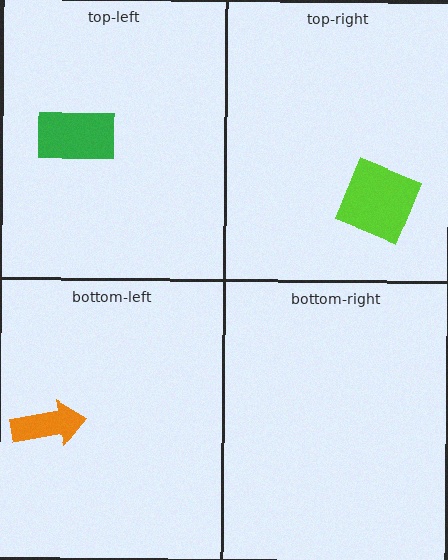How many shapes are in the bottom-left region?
1.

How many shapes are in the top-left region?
1.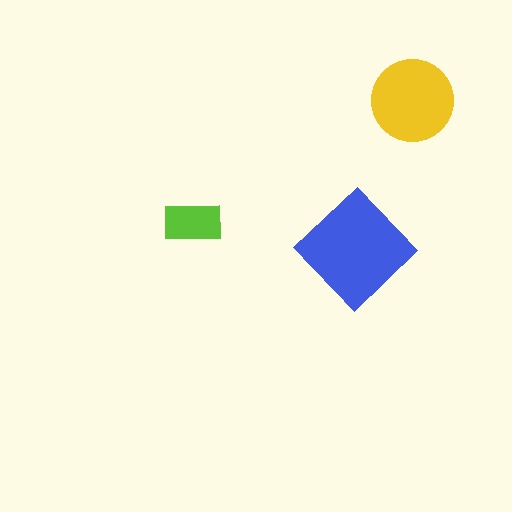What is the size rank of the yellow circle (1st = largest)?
2nd.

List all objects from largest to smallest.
The blue diamond, the yellow circle, the lime rectangle.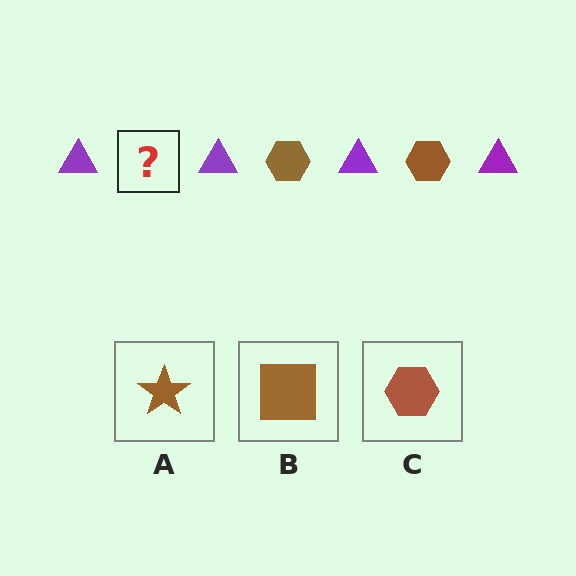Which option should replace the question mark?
Option C.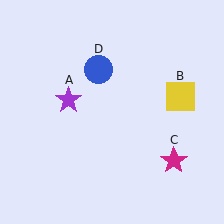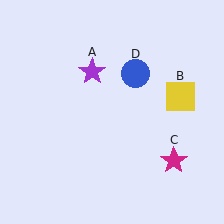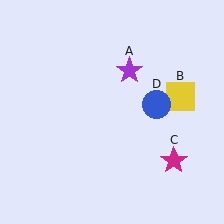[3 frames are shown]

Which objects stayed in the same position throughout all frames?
Yellow square (object B) and magenta star (object C) remained stationary.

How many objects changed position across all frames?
2 objects changed position: purple star (object A), blue circle (object D).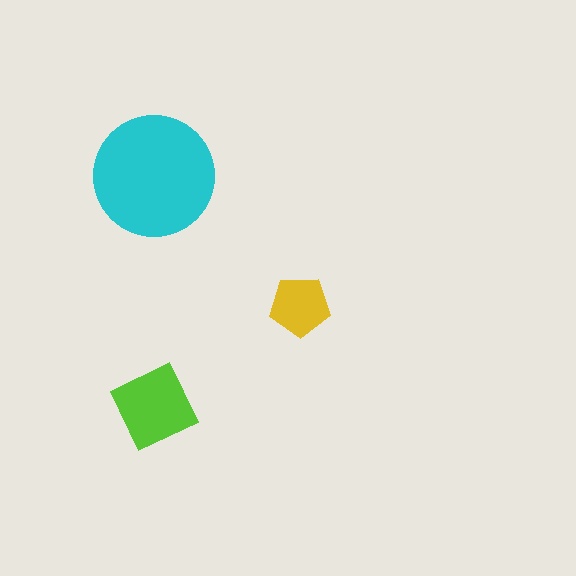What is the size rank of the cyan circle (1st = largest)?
1st.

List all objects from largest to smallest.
The cyan circle, the lime square, the yellow pentagon.